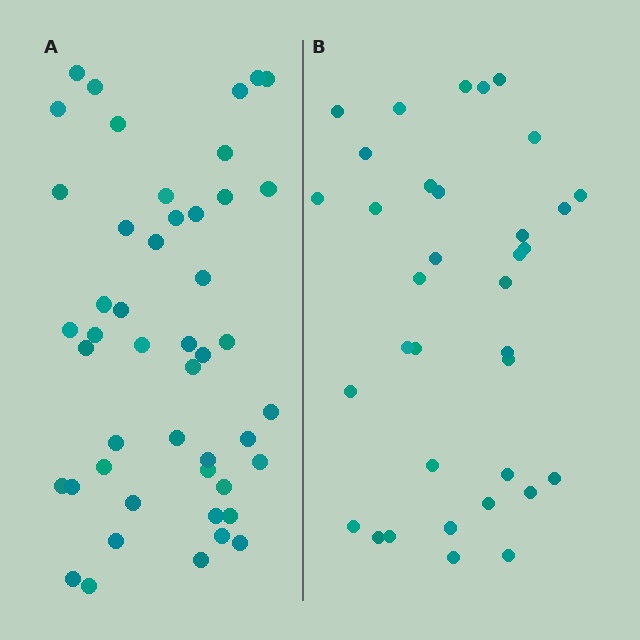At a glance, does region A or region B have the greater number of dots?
Region A (the left region) has more dots.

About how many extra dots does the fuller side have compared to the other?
Region A has roughly 12 or so more dots than region B.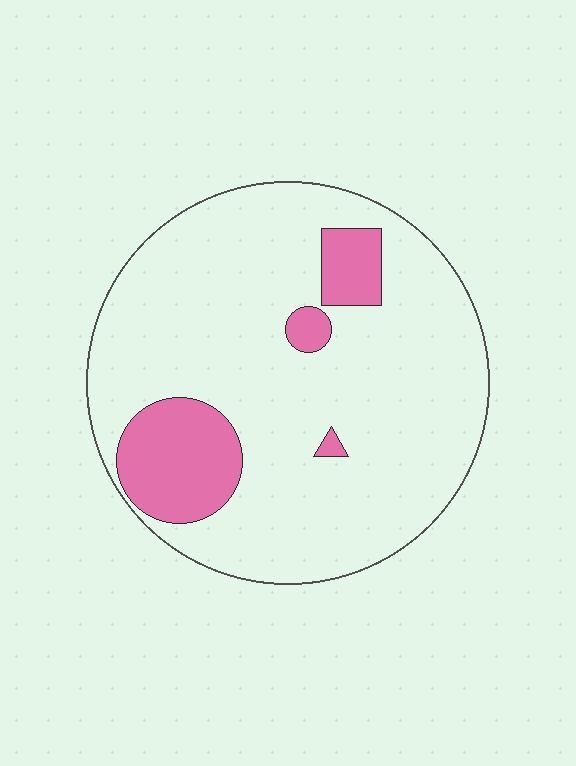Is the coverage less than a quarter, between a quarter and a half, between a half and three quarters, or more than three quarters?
Less than a quarter.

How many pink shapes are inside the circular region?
4.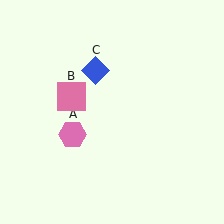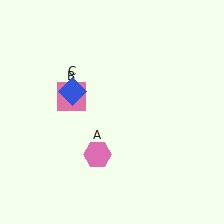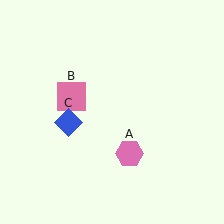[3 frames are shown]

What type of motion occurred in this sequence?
The pink hexagon (object A), blue diamond (object C) rotated counterclockwise around the center of the scene.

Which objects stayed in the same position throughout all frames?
Pink square (object B) remained stationary.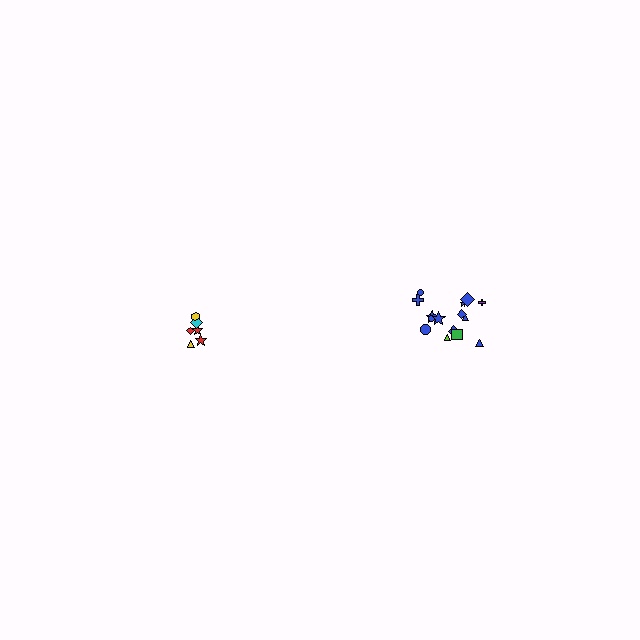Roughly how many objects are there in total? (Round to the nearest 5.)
Roughly 20 objects in total.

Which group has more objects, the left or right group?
The right group.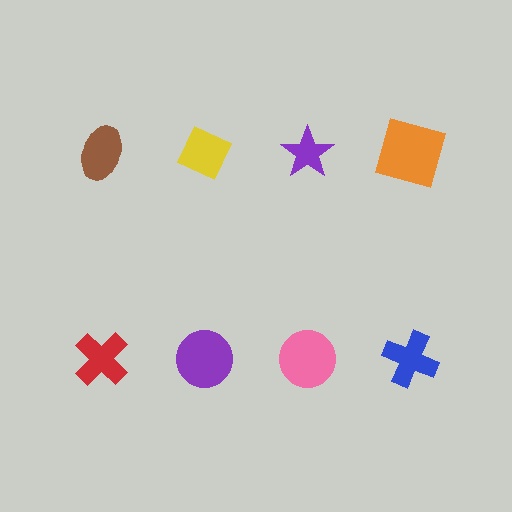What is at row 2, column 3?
A pink circle.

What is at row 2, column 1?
A red cross.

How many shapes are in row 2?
4 shapes.